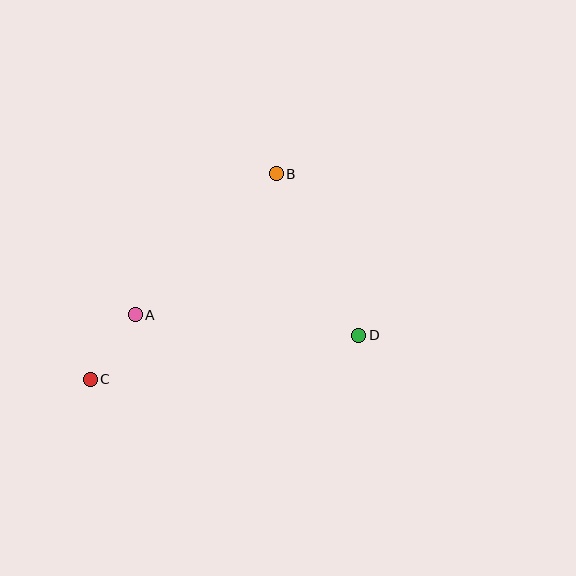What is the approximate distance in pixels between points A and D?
The distance between A and D is approximately 224 pixels.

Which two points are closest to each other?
Points A and C are closest to each other.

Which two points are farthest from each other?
Points B and C are farthest from each other.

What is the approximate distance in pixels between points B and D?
The distance between B and D is approximately 181 pixels.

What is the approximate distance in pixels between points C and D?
The distance between C and D is approximately 272 pixels.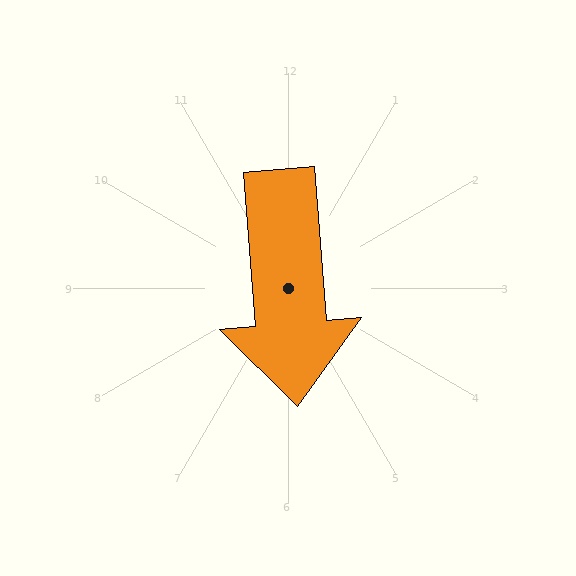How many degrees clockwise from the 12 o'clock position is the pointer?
Approximately 176 degrees.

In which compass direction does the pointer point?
South.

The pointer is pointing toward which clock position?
Roughly 6 o'clock.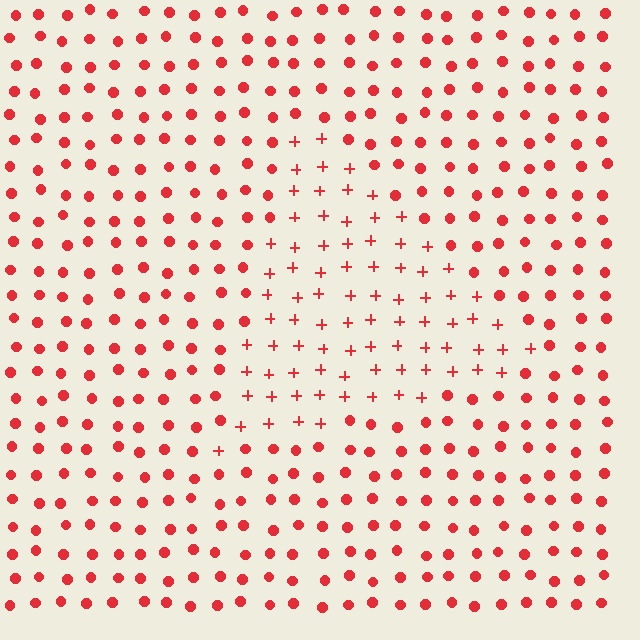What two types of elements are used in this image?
The image uses plus signs inside the triangle region and circles outside it.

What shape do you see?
I see a triangle.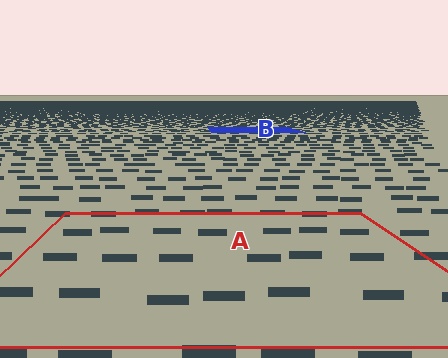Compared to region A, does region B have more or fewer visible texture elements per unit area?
Region B has more texture elements per unit area — they are packed more densely because it is farther away.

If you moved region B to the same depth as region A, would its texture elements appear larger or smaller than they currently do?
They would appear larger. At a closer depth, the same texture elements are projected at a bigger on-screen size.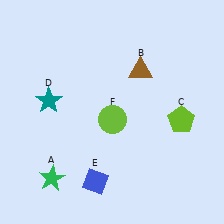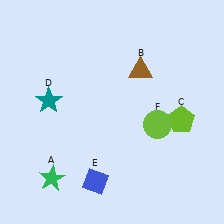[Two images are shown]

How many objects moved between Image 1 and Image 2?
1 object moved between the two images.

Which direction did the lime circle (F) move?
The lime circle (F) moved right.